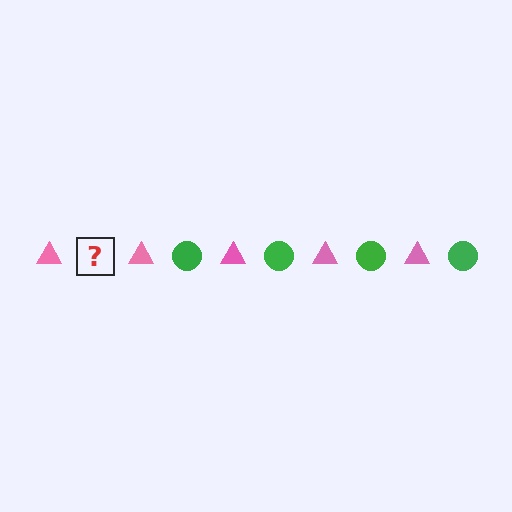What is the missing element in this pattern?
The missing element is a green circle.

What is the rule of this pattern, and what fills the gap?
The rule is that the pattern alternates between pink triangle and green circle. The gap should be filled with a green circle.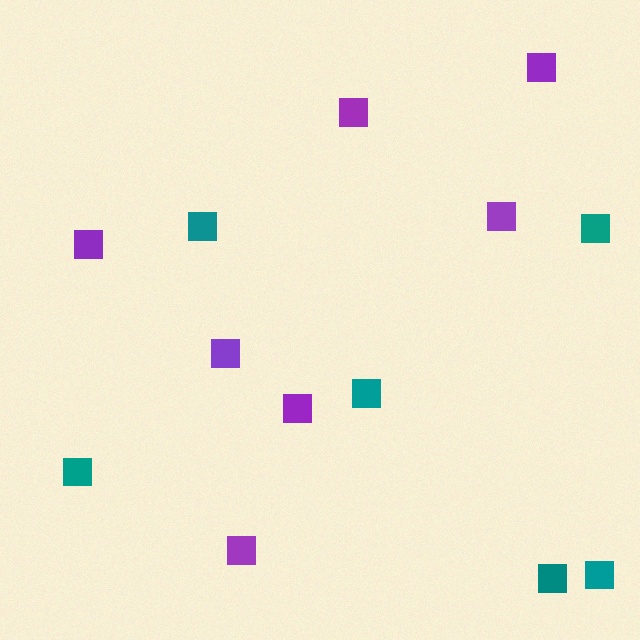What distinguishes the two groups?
There are 2 groups: one group of purple squares (7) and one group of teal squares (6).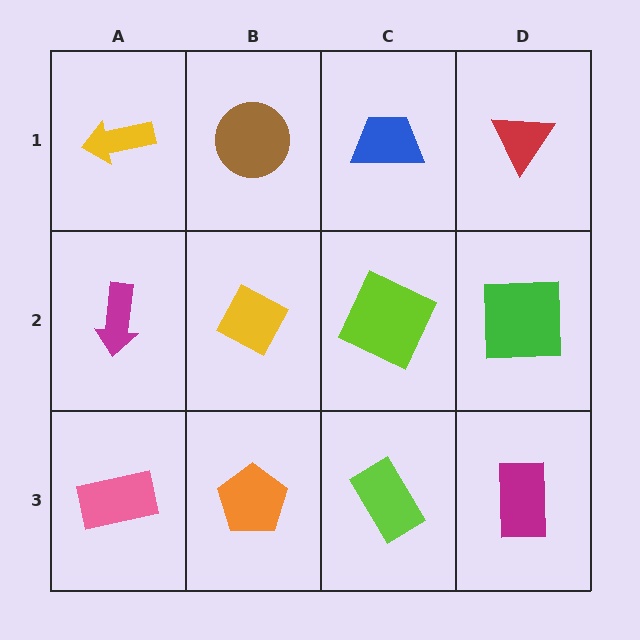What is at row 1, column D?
A red triangle.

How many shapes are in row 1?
4 shapes.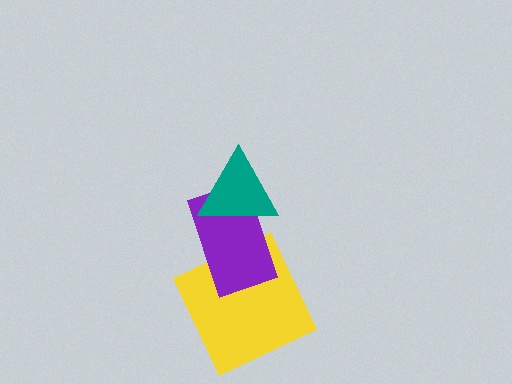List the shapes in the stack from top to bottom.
From top to bottom: the teal triangle, the purple rectangle, the yellow square.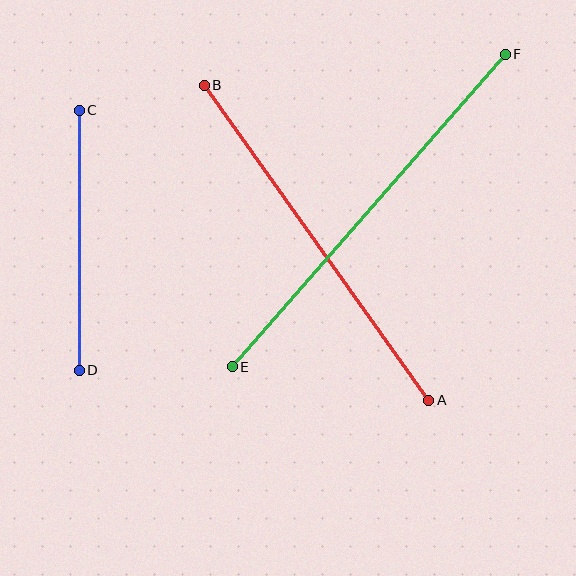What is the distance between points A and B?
The distance is approximately 387 pixels.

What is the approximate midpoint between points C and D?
The midpoint is at approximately (79, 240) pixels.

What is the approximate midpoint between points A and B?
The midpoint is at approximately (316, 243) pixels.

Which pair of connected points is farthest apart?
Points E and F are farthest apart.